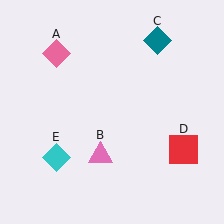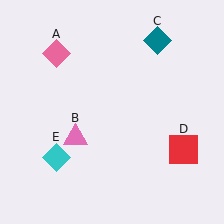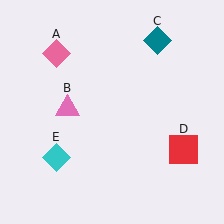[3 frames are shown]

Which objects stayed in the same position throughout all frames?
Pink diamond (object A) and teal diamond (object C) and red square (object D) and cyan diamond (object E) remained stationary.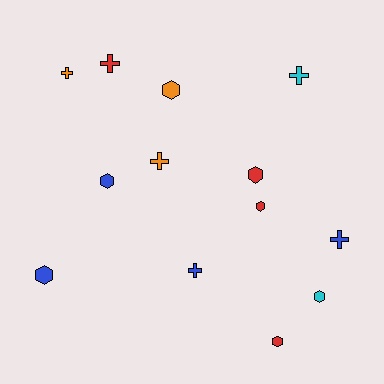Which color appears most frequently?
Red, with 4 objects.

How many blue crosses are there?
There are 2 blue crosses.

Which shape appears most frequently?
Hexagon, with 7 objects.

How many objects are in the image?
There are 13 objects.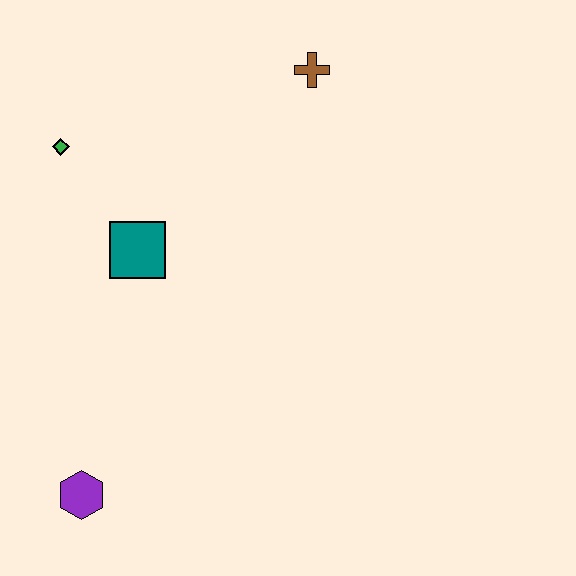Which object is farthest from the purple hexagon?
The brown cross is farthest from the purple hexagon.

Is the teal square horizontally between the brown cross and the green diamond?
Yes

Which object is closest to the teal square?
The green diamond is closest to the teal square.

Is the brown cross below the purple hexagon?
No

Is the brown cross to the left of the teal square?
No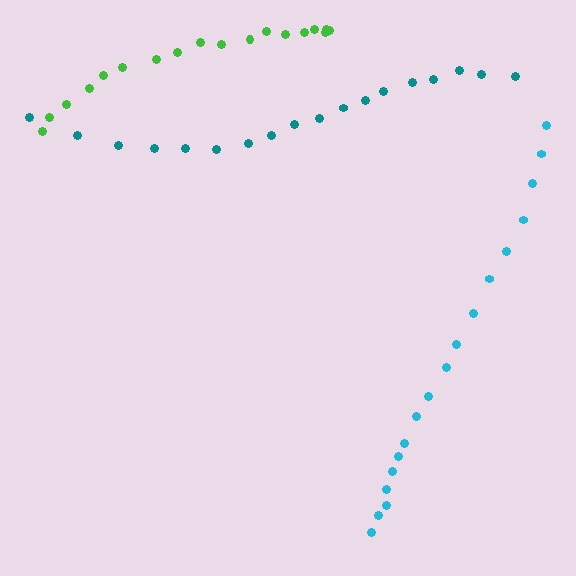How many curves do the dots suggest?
There are 3 distinct paths.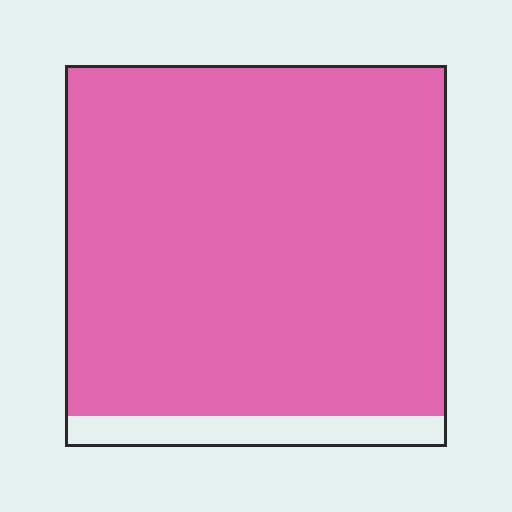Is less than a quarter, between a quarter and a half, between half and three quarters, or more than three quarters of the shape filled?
More than three quarters.